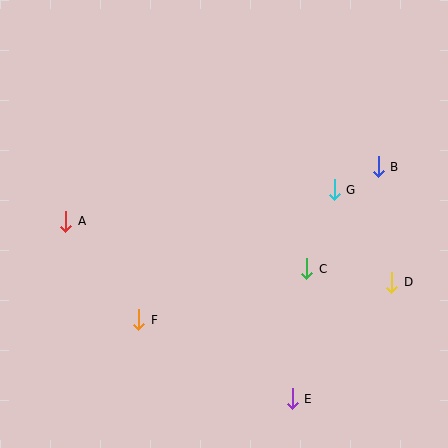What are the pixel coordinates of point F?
Point F is at (139, 320).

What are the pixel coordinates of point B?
Point B is at (378, 167).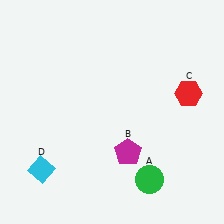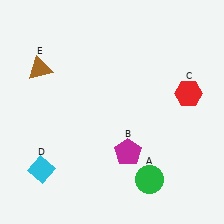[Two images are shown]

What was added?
A brown triangle (E) was added in Image 2.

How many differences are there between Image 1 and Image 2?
There is 1 difference between the two images.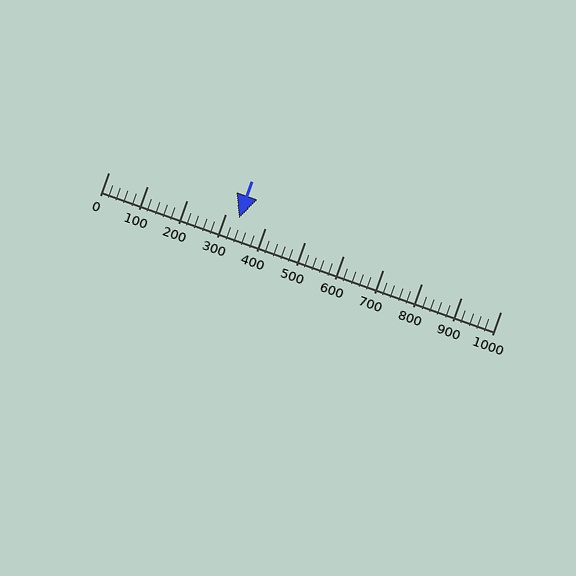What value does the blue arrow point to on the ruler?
The blue arrow points to approximately 333.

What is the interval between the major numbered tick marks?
The major tick marks are spaced 100 units apart.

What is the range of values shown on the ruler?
The ruler shows values from 0 to 1000.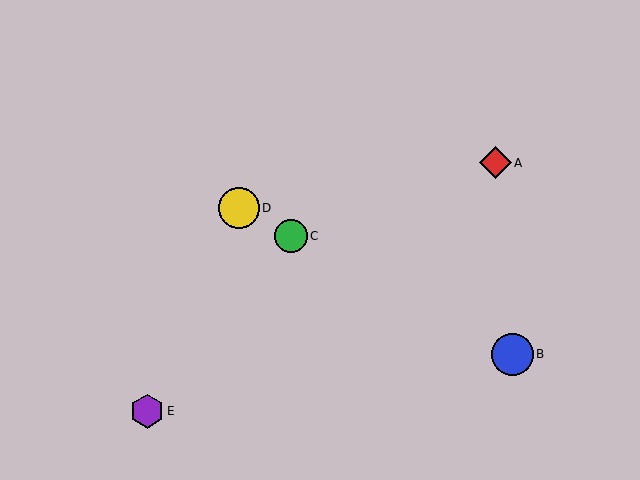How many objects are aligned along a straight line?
3 objects (B, C, D) are aligned along a straight line.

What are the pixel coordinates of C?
Object C is at (291, 236).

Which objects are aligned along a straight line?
Objects B, C, D are aligned along a straight line.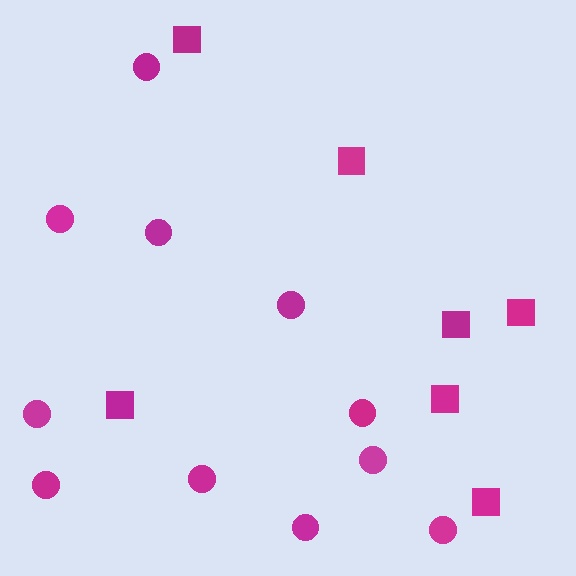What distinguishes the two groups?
There are 2 groups: one group of circles (11) and one group of squares (7).